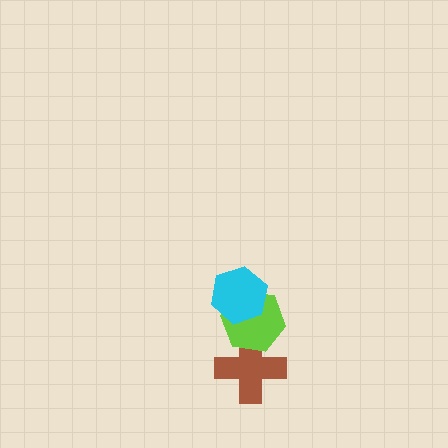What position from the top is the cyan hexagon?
The cyan hexagon is 1st from the top.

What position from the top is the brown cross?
The brown cross is 3rd from the top.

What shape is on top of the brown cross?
The lime hexagon is on top of the brown cross.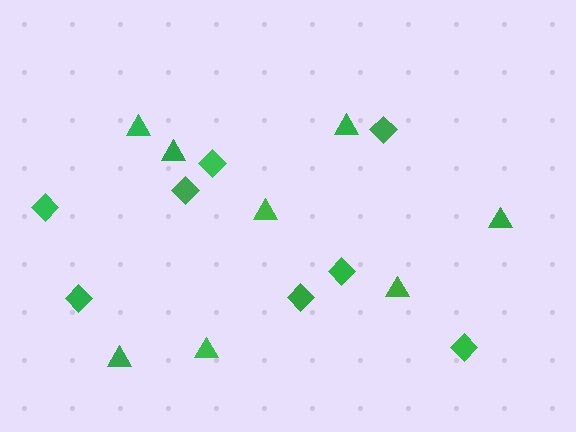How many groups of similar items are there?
There are 2 groups: one group of diamonds (8) and one group of triangles (8).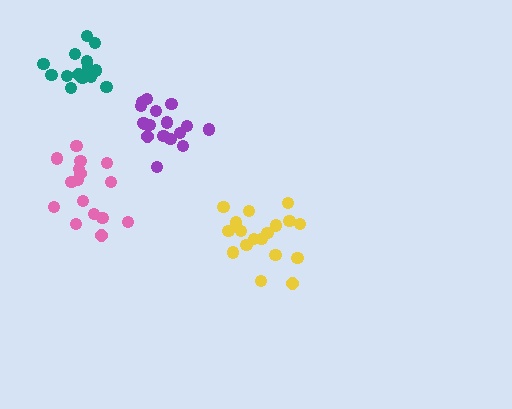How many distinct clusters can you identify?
There are 4 distinct clusters.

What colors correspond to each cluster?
The clusters are colored: yellow, purple, teal, pink.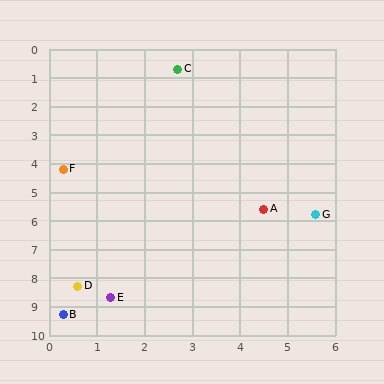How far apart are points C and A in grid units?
Points C and A are about 5.2 grid units apart.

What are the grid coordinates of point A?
Point A is at approximately (4.5, 5.6).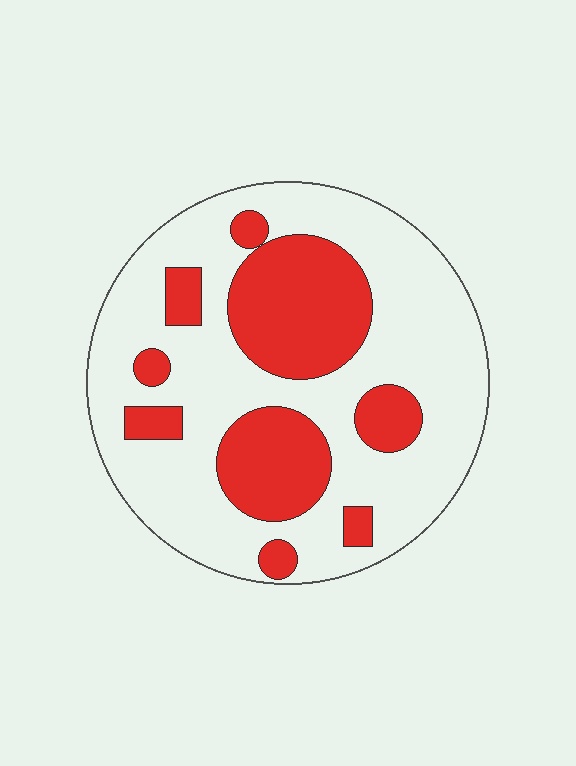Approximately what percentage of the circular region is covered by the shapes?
Approximately 30%.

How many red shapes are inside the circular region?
9.